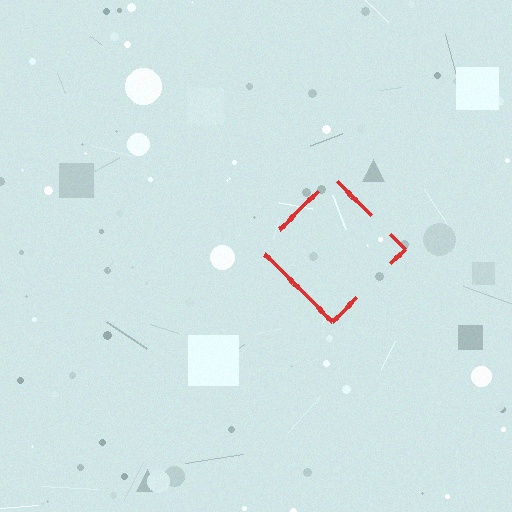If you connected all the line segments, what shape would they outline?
They would outline a diamond.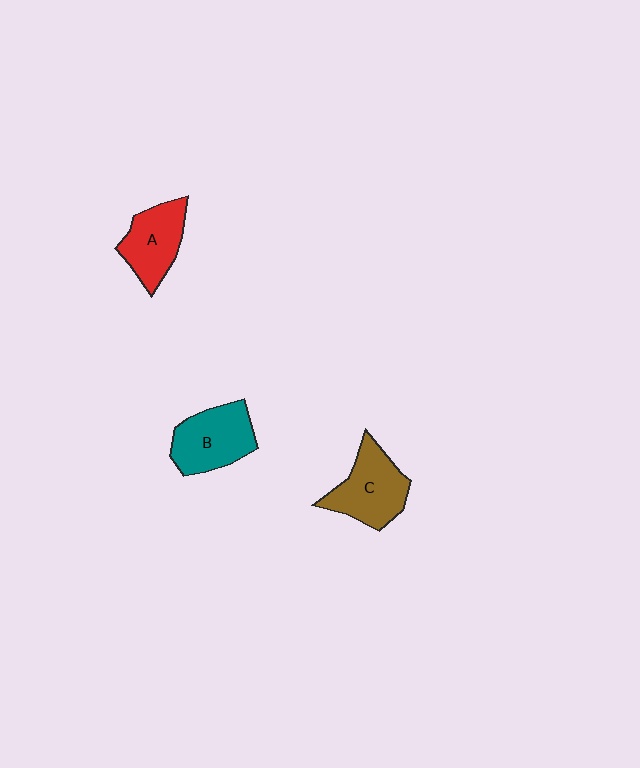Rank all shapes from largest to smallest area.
From largest to smallest: C (brown), B (teal), A (red).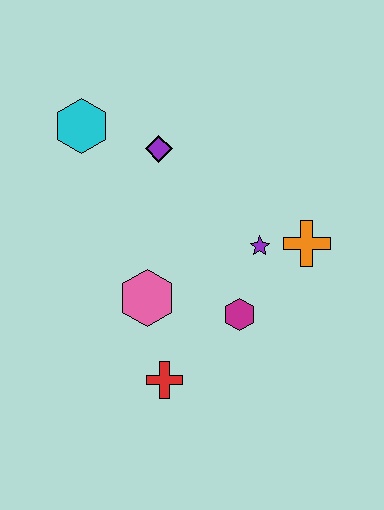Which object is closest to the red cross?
The pink hexagon is closest to the red cross.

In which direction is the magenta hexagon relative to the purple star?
The magenta hexagon is below the purple star.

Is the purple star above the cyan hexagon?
No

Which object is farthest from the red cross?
The cyan hexagon is farthest from the red cross.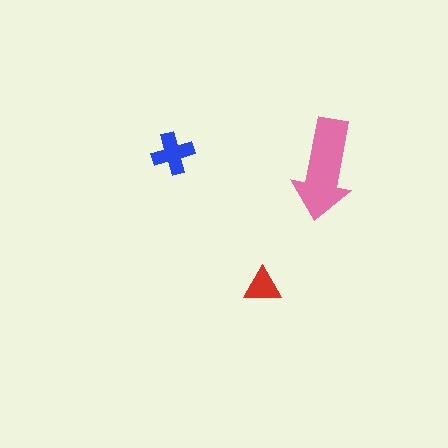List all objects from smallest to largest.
The red triangle, the blue cross, the pink arrow.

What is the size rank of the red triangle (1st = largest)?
3rd.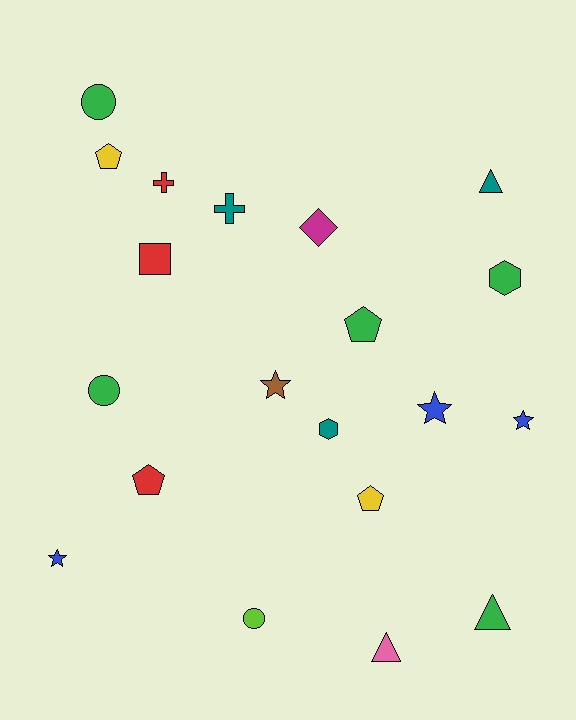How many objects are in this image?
There are 20 objects.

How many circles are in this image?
There are 3 circles.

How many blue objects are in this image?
There are 3 blue objects.